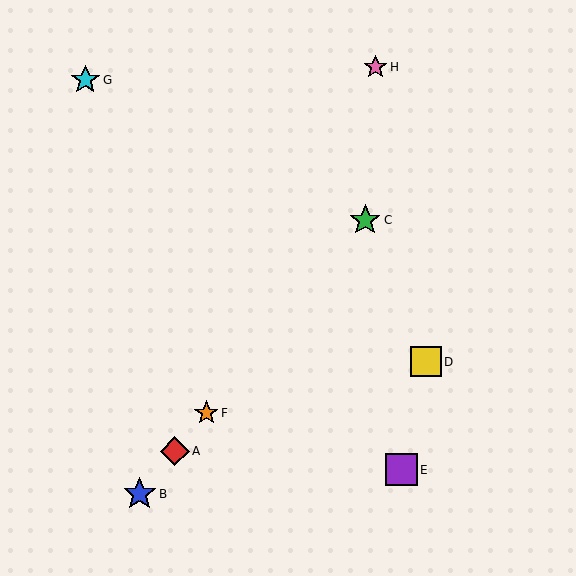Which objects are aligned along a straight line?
Objects A, B, C, F are aligned along a straight line.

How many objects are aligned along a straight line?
4 objects (A, B, C, F) are aligned along a straight line.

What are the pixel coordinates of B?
Object B is at (140, 494).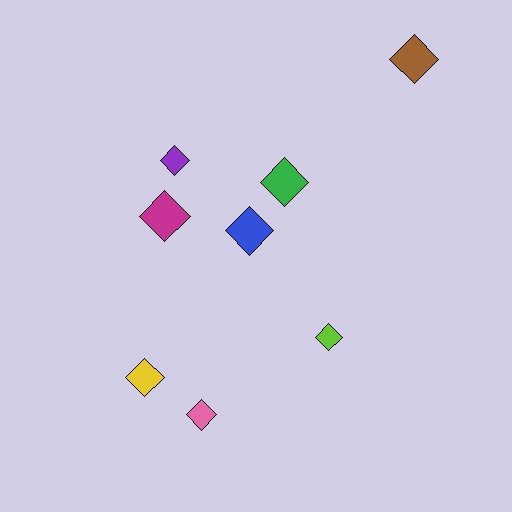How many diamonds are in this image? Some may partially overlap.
There are 8 diamonds.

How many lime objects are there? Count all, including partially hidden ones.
There is 1 lime object.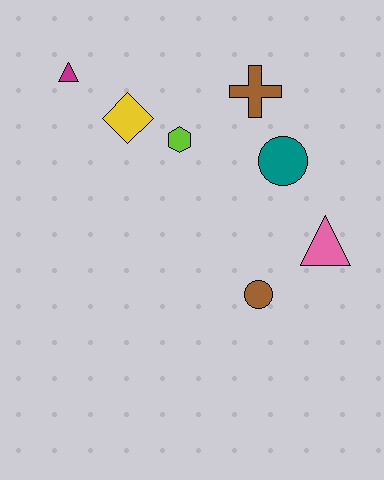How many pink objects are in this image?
There is 1 pink object.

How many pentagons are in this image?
There are no pentagons.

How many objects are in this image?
There are 7 objects.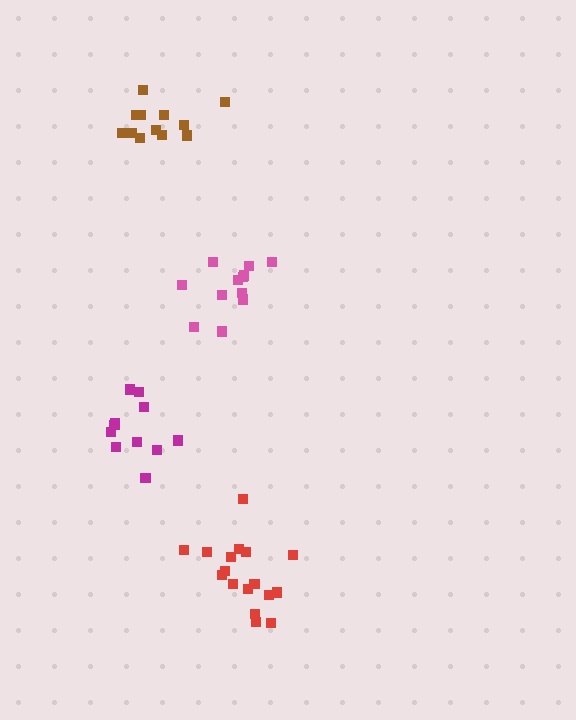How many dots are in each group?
Group 1: 17 dots, Group 2: 12 dots, Group 3: 12 dots, Group 4: 11 dots (52 total).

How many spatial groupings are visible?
There are 4 spatial groupings.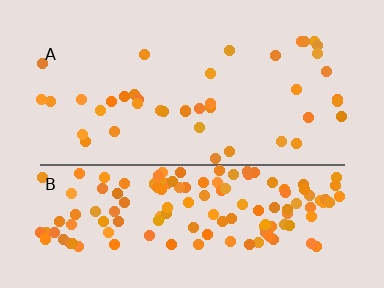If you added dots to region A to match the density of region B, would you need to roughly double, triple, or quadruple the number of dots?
Approximately quadruple.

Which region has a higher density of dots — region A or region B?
B (the bottom).